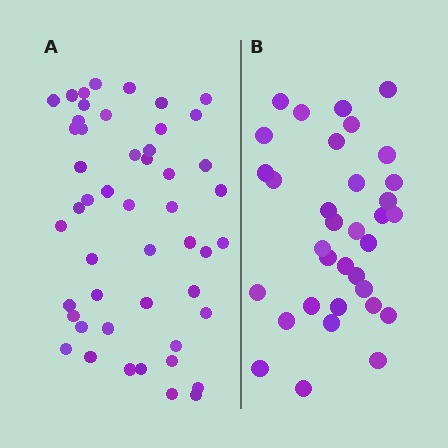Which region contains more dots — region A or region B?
Region A (the left region) has more dots.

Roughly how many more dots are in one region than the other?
Region A has approximately 15 more dots than region B.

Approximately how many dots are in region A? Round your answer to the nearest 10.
About 50 dots. (The exact count is 49, which rounds to 50.)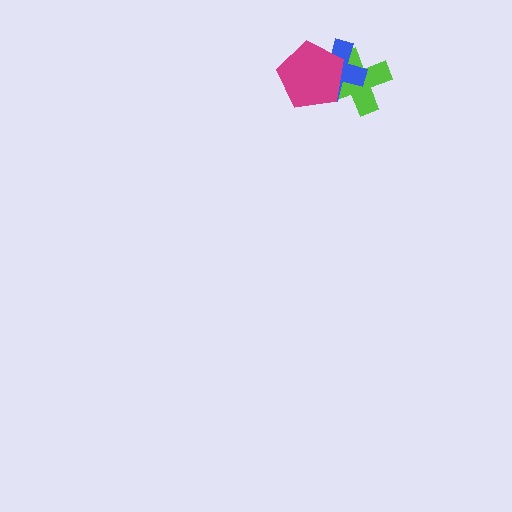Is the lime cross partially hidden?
Yes, it is partially covered by another shape.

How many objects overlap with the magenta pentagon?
2 objects overlap with the magenta pentagon.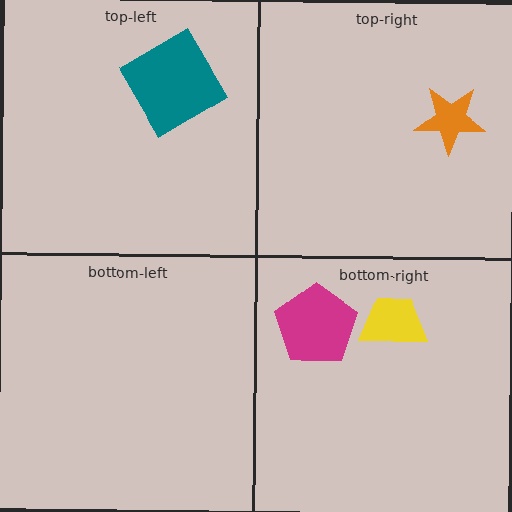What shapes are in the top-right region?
The orange star.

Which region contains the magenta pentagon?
The bottom-right region.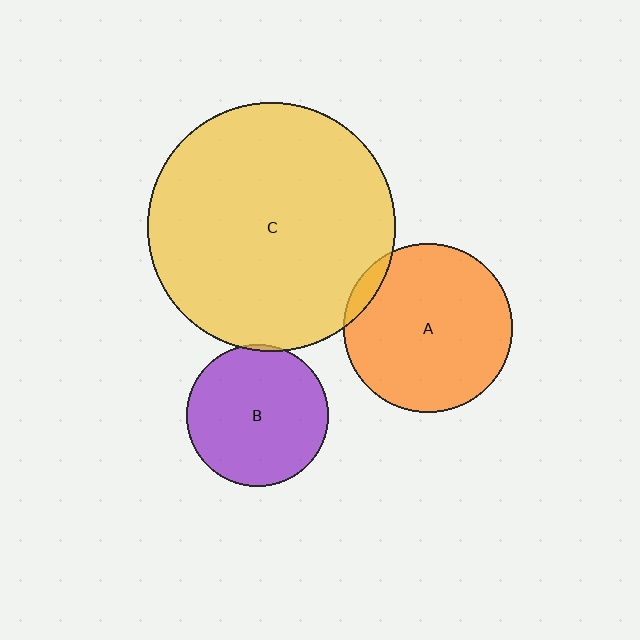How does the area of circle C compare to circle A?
Approximately 2.2 times.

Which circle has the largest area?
Circle C (yellow).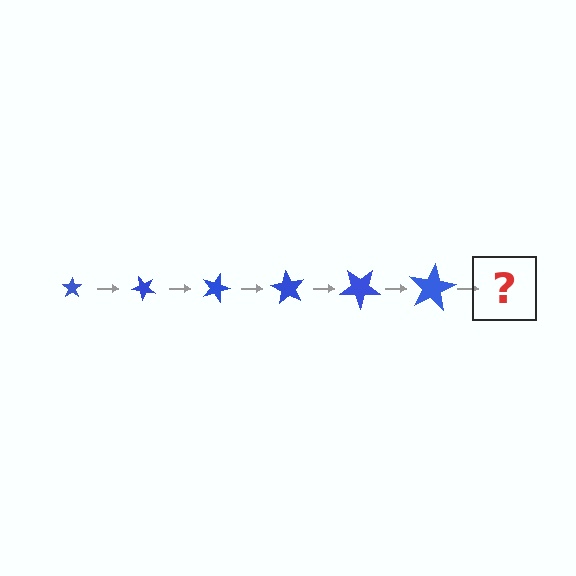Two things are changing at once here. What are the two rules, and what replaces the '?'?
The two rules are that the star grows larger each step and it rotates 45 degrees each step. The '?' should be a star, larger than the previous one and rotated 270 degrees from the start.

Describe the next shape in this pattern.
It should be a star, larger than the previous one and rotated 270 degrees from the start.